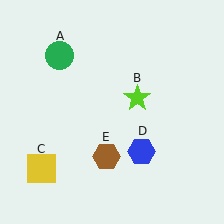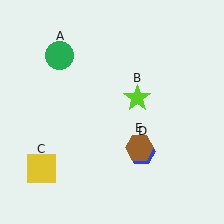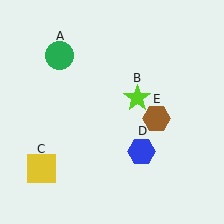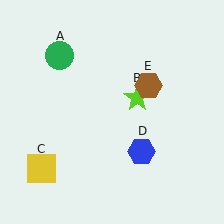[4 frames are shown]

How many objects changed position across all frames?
1 object changed position: brown hexagon (object E).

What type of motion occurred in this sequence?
The brown hexagon (object E) rotated counterclockwise around the center of the scene.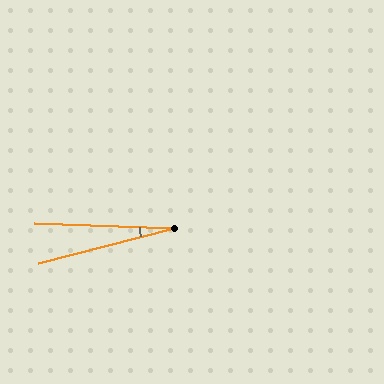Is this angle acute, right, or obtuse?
It is acute.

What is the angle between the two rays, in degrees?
Approximately 16 degrees.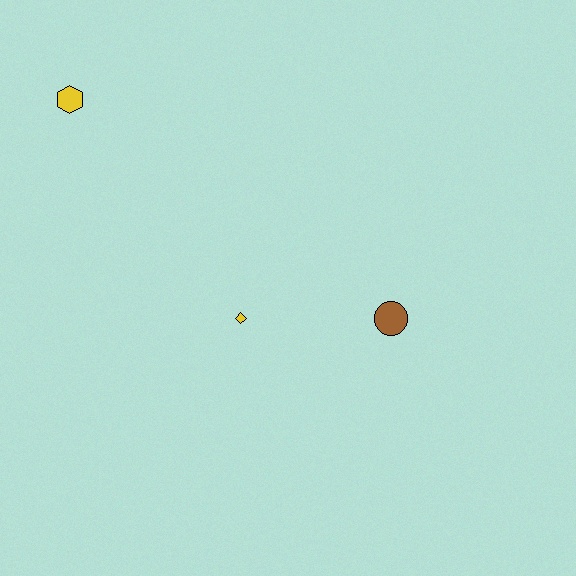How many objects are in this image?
There are 3 objects.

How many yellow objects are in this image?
There are 2 yellow objects.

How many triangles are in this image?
There are no triangles.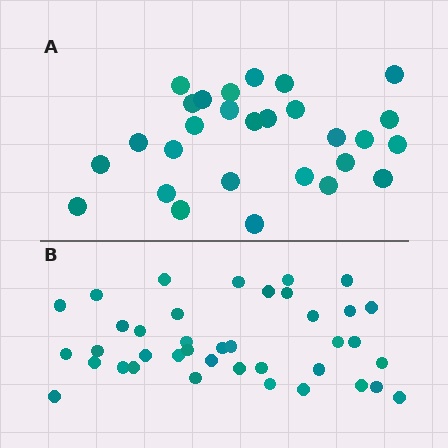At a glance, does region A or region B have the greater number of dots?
Region B (the bottom region) has more dots.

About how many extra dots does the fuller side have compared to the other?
Region B has roughly 12 or so more dots than region A.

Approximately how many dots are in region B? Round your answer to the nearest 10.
About 40 dots. (The exact count is 39, which rounds to 40.)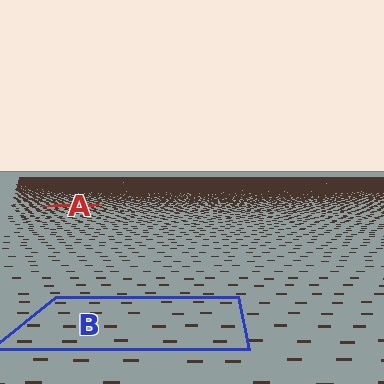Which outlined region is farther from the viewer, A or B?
Region A is farther from the viewer — the texture elements inside it appear smaller and more densely packed.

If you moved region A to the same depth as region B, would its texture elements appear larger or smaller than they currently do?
They would appear larger. At a closer depth, the same texture elements are projected at a bigger on-screen size.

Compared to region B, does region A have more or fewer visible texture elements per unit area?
Region A has more texture elements per unit area — they are packed more densely because it is farther away.